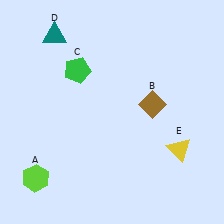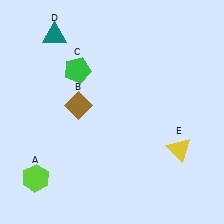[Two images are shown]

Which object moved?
The brown diamond (B) moved left.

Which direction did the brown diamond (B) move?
The brown diamond (B) moved left.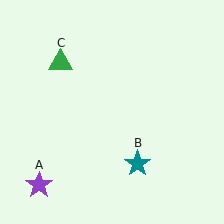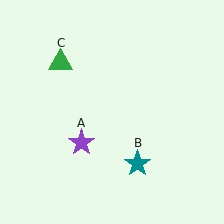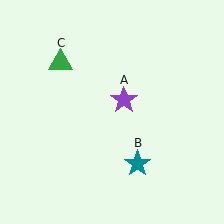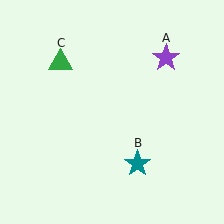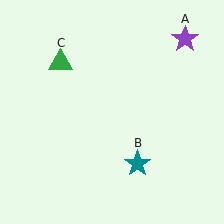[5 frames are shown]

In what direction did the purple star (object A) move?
The purple star (object A) moved up and to the right.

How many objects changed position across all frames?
1 object changed position: purple star (object A).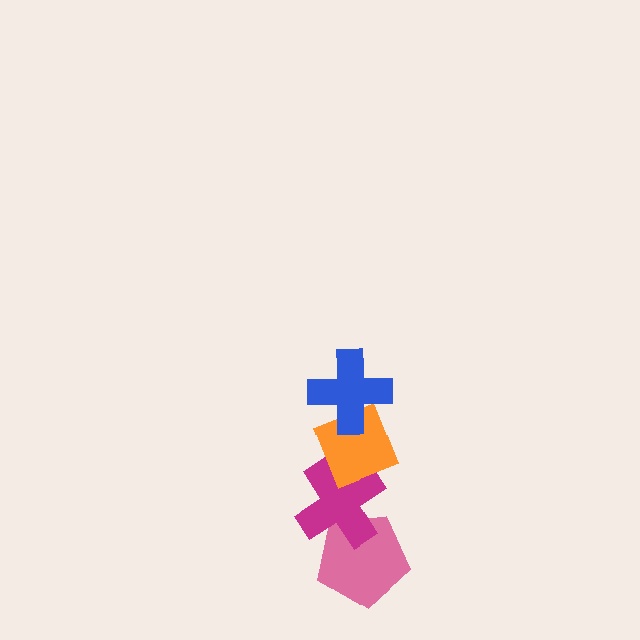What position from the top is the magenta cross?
The magenta cross is 3rd from the top.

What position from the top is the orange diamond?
The orange diamond is 2nd from the top.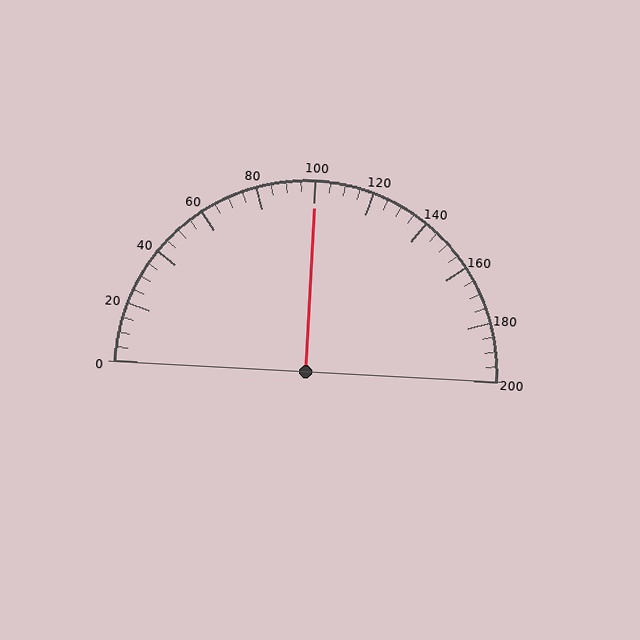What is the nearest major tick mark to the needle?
The nearest major tick mark is 100.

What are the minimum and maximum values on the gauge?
The gauge ranges from 0 to 200.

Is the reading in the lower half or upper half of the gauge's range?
The reading is in the upper half of the range (0 to 200).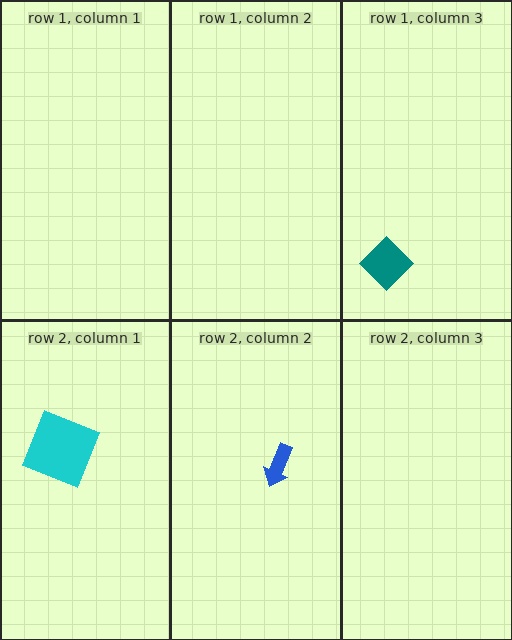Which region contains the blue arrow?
The row 2, column 2 region.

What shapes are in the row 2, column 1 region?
The cyan square.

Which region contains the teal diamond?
The row 1, column 3 region.